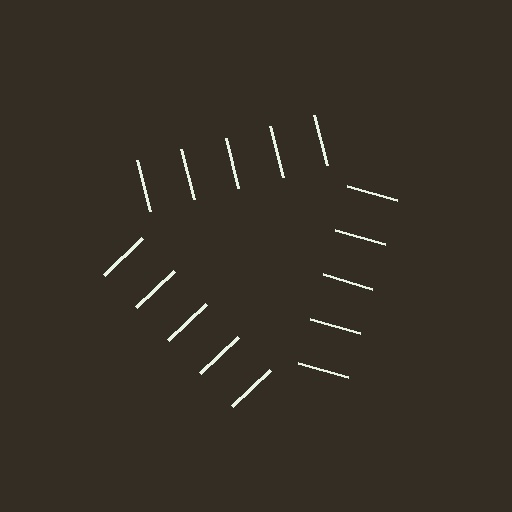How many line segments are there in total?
15 — 5 along each of the 3 edges.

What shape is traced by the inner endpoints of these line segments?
An illusory triangle — the line segments terminate on its edges but no continuous stroke is drawn.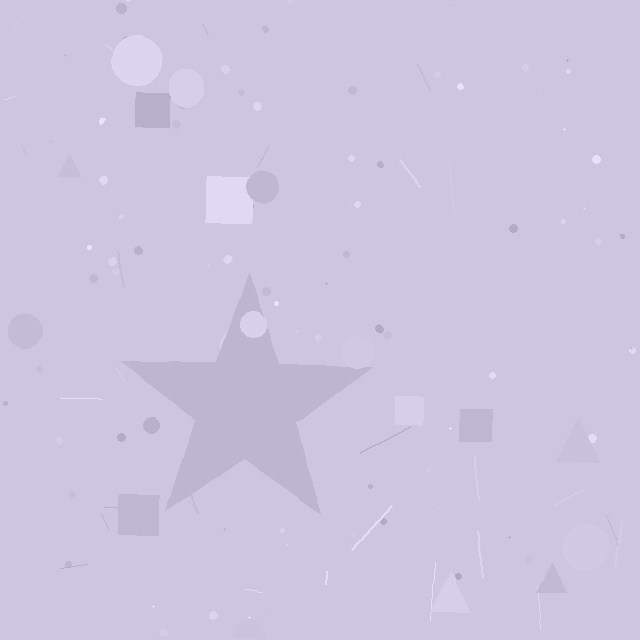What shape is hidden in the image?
A star is hidden in the image.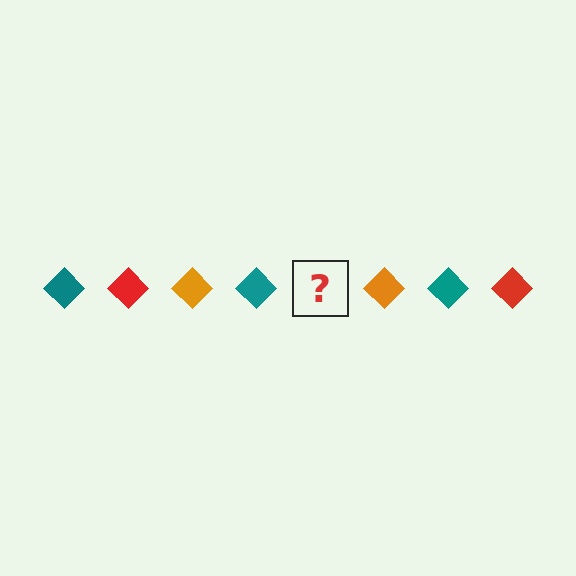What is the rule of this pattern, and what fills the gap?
The rule is that the pattern cycles through teal, red, orange diamonds. The gap should be filled with a red diamond.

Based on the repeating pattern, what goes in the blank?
The blank should be a red diamond.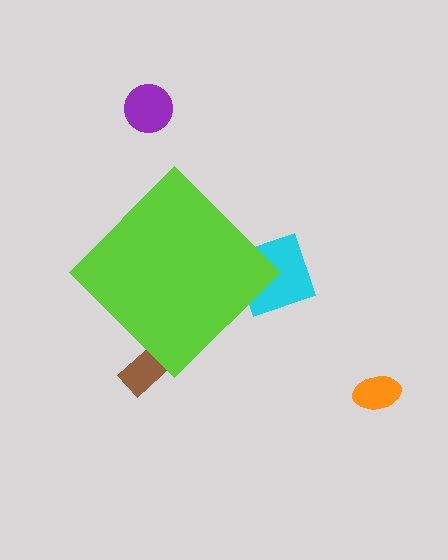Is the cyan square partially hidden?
Yes, the cyan square is partially hidden behind the lime diamond.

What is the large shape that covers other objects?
A lime diamond.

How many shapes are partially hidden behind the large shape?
2 shapes are partially hidden.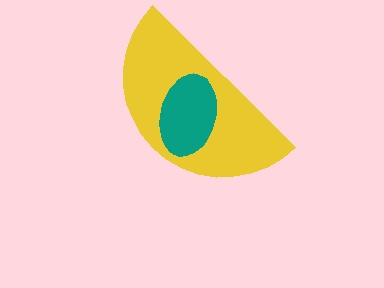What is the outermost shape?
The yellow semicircle.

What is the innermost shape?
The teal ellipse.